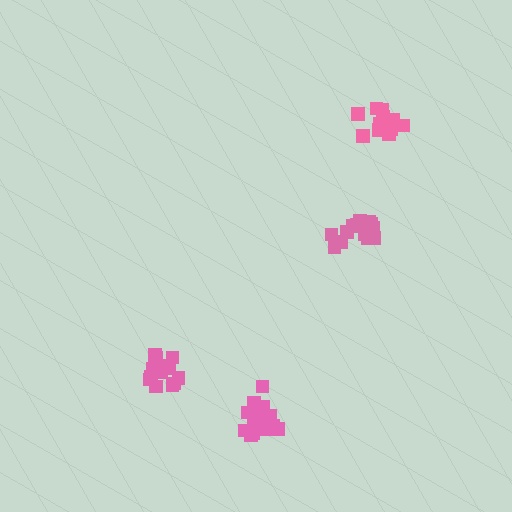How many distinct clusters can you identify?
There are 4 distinct clusters.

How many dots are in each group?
Group 1: 14 dots, Group 2: 14 dots, Group 3: 17 dots, Group 4: 14 dots (59 total).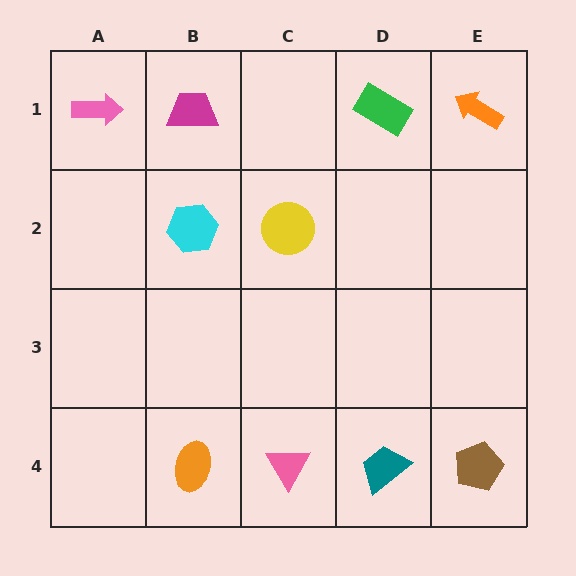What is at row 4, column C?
A pink triangle.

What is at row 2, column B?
A cyan hexagon.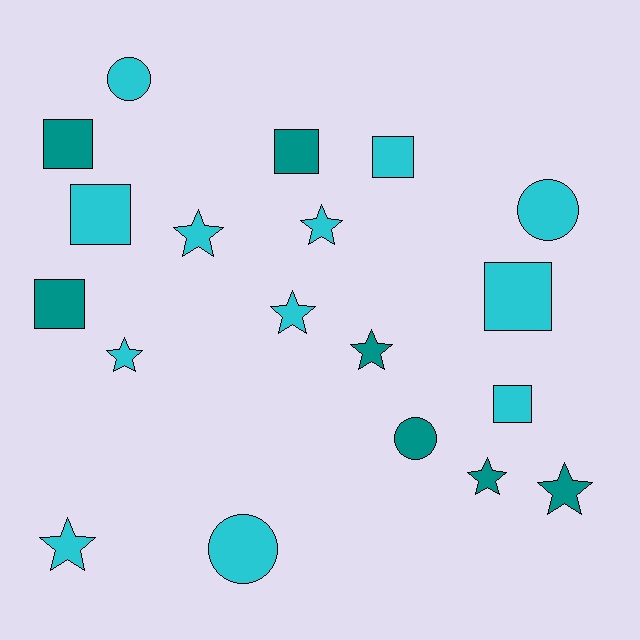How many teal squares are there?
There are 3 teal squares.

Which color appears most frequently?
Cyan, with 12 objects.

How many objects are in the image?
There are 19 objects.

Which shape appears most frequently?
Star, with 8 objects.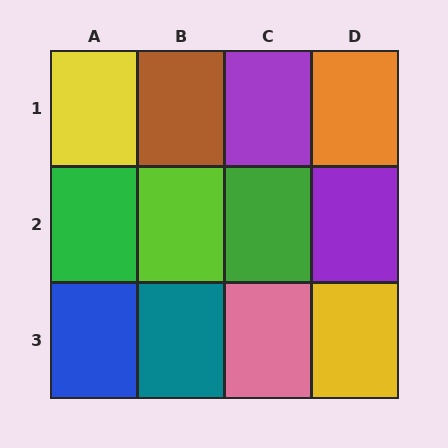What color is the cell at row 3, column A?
Blue.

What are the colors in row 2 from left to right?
Green, lime, green, purple.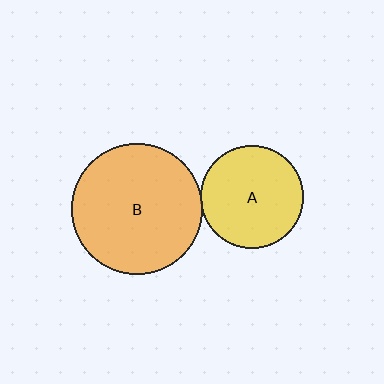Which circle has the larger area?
Circle B (orange).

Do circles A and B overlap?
Yes.